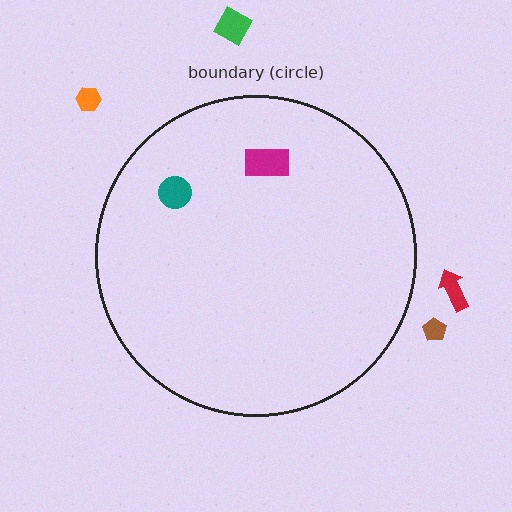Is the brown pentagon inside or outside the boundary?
Outside.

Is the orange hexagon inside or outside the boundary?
Outside.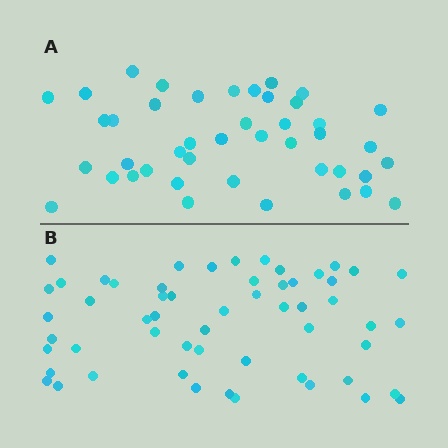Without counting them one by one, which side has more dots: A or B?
Region B (the bottom region) has more dots.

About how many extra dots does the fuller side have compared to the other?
Region B has approximately 15 more dots than region A.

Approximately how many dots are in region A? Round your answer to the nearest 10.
About 40 dots. (The exact count is 43, which rounds to 40.)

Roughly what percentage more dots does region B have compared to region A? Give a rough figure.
About 30% more.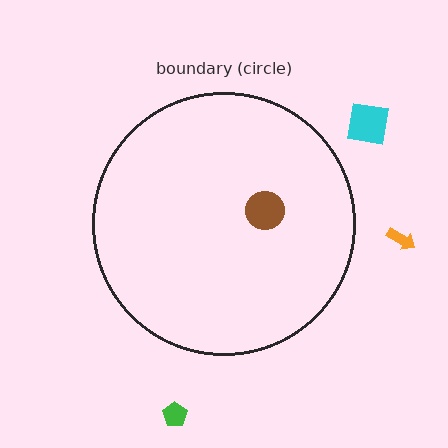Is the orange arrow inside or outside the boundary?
Outside.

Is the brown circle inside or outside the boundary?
Inside.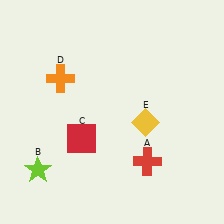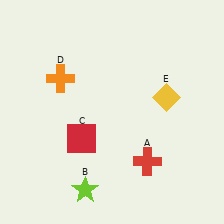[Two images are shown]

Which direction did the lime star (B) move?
The lime star (B) moved right.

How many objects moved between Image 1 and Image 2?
2 objects moved between the two images.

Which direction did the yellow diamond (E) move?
The yellow diamond (E) moved up.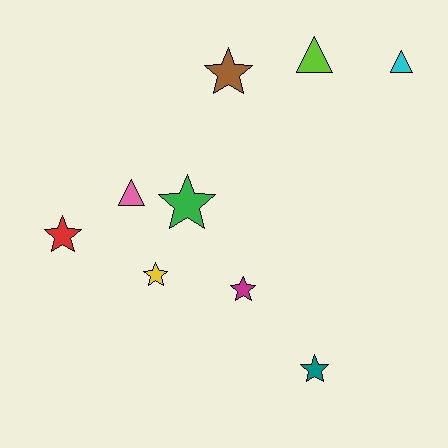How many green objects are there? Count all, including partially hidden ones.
There is 1 green object.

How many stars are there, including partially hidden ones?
There are 6 stars.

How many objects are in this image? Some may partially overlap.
There are 9 objects.